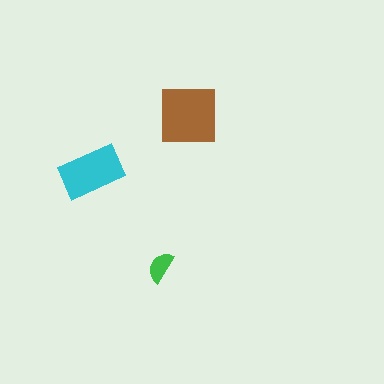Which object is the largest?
The brown square.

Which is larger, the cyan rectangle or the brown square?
The brown square.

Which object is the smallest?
The green semicircle.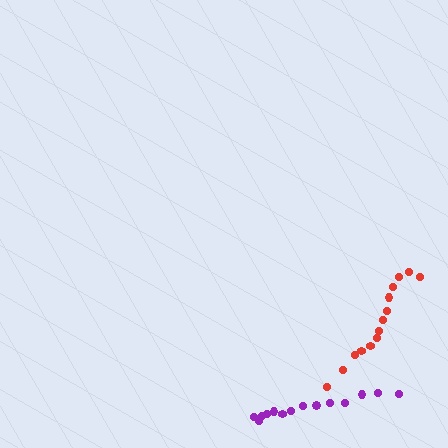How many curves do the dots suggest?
There are 2 distinct paths.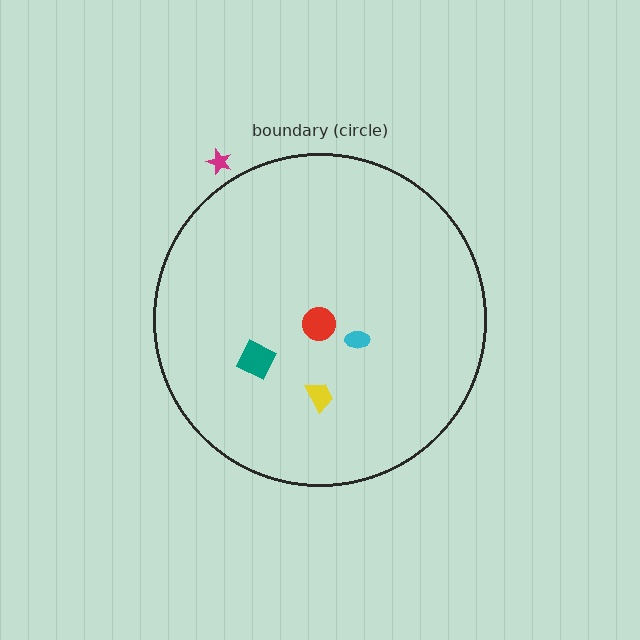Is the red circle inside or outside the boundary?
Inside.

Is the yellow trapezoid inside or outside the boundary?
Inside.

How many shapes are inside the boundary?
4 inside, 1 outside.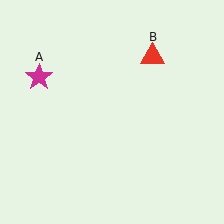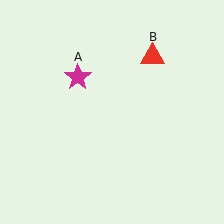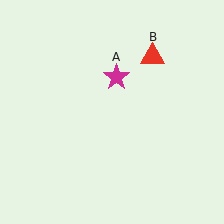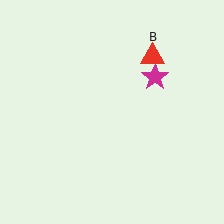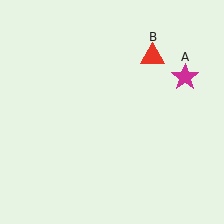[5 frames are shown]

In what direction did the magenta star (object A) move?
The magenta star (object A) moved right.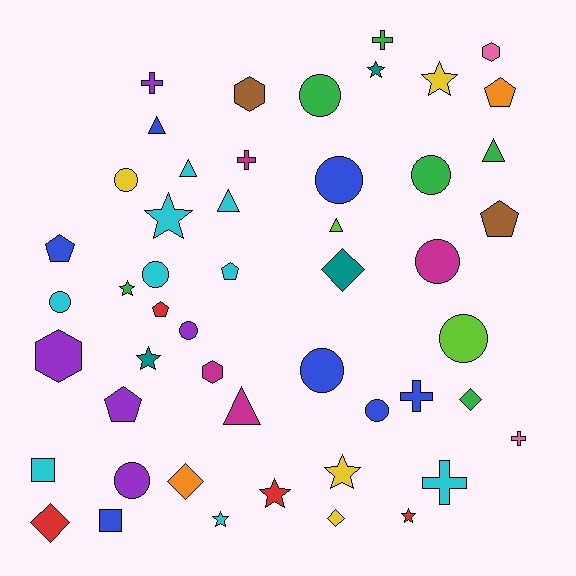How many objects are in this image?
There are 50 objects.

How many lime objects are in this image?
There are 2 lime objects.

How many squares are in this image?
There are 2 squares.